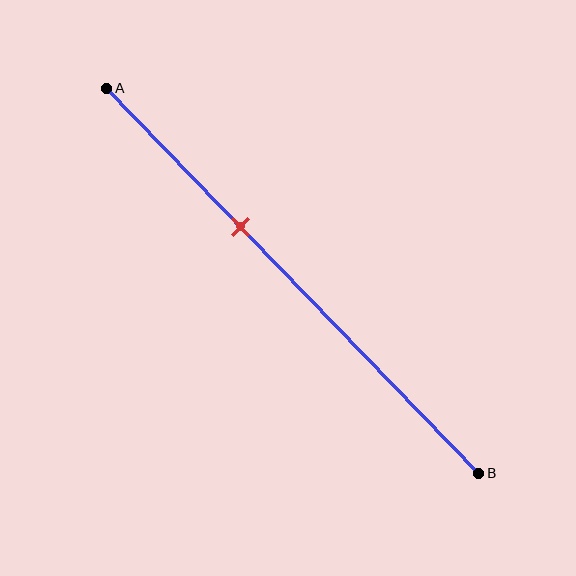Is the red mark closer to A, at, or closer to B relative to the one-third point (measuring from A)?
The red mark is approximately at the one-third point of segment AB.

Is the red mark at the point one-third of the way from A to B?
Yes, the mark is approximately at the one-third point.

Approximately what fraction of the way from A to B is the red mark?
The red mark is approximately 35% of the way from A to B.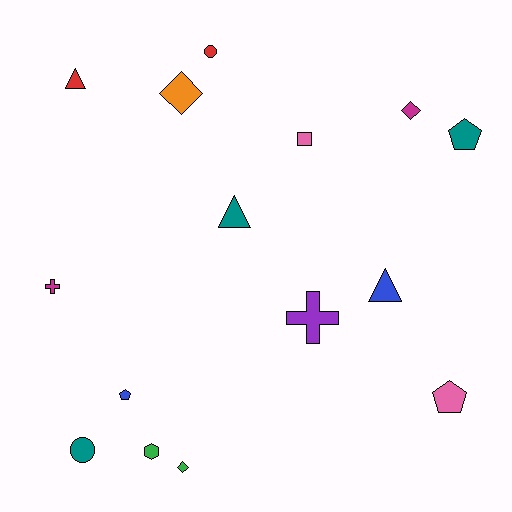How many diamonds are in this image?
There are 3 diamonds.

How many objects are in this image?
There are 15 objects.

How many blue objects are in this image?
There are 2 blue objects.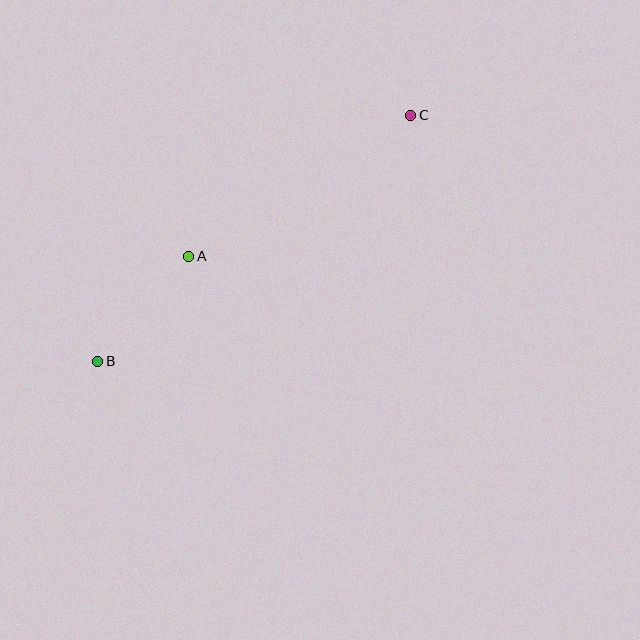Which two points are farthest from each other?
Points B and C are farthest from each other.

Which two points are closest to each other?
Points A and B are closest to each other.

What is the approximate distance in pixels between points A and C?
The distance between A and C is approximately 263 pixels.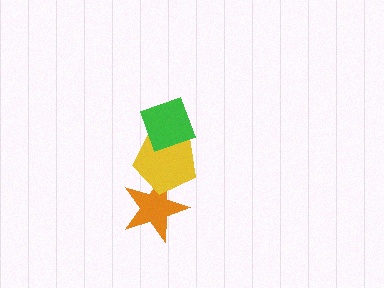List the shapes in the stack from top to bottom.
From top to bottom: the green diamond, the yellow pentagon, the orange star.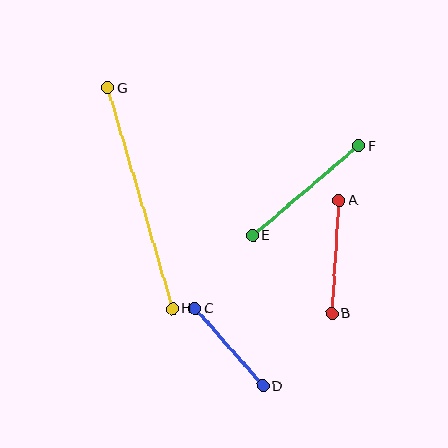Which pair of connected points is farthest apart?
Points G and H are farthest apart.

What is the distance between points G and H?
The distance is approximately 230 pixels.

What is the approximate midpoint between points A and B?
The midpoint is at approximately (336, 257) pixels.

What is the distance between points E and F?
The distance is approximately 139 pixels.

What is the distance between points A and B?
The distance is approximately 113 pixels.